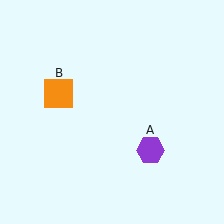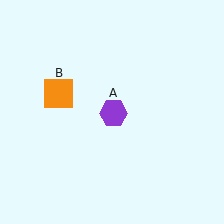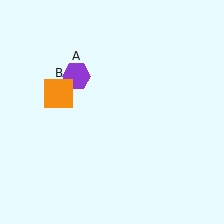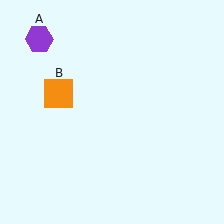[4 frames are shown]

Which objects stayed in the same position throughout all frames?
Orange square (object B) remained stationary.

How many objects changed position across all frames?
1 object changed position: purple hexagon (object A).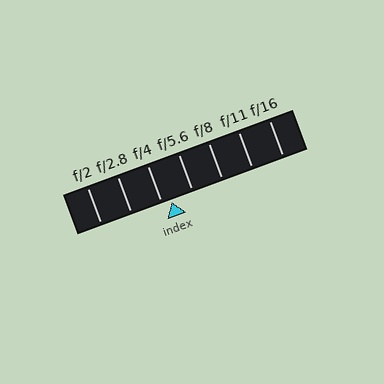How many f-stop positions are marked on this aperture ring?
There are 7 f-stop positions marked.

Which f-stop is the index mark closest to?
The index mark is closest to f/4.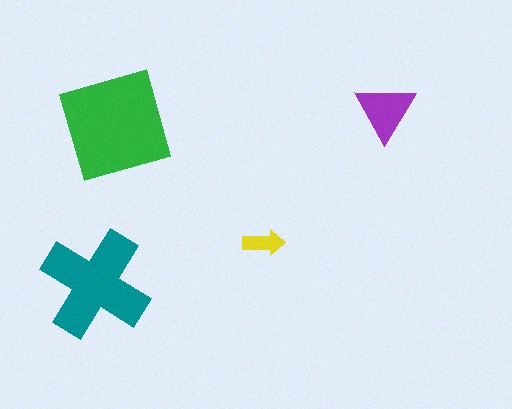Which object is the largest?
The green square.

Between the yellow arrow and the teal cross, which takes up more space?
The teal cross.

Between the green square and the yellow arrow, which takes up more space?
The green square.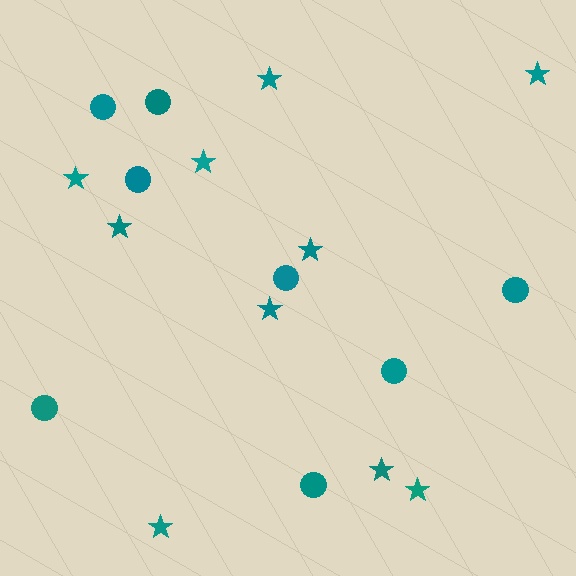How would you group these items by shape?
There are 2 groups: one group of stars (10) and one group of circles (8).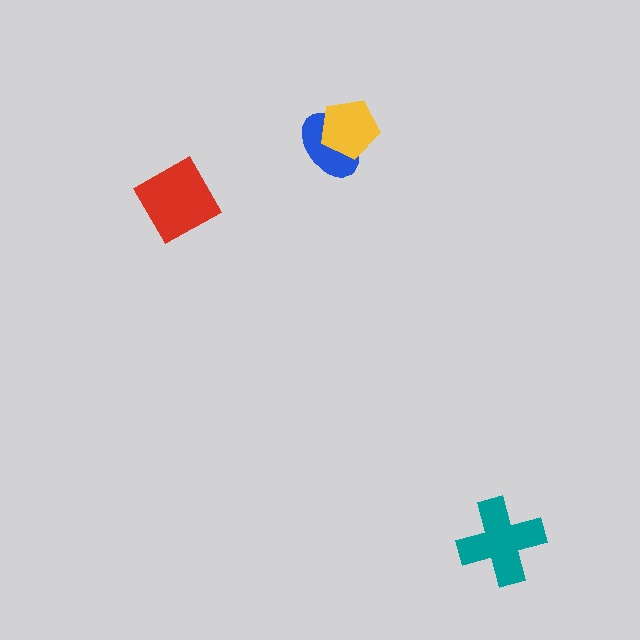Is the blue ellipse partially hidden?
Yes, it is partially covered by another shape.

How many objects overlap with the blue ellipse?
1 object overlaps with the blue ellipse.